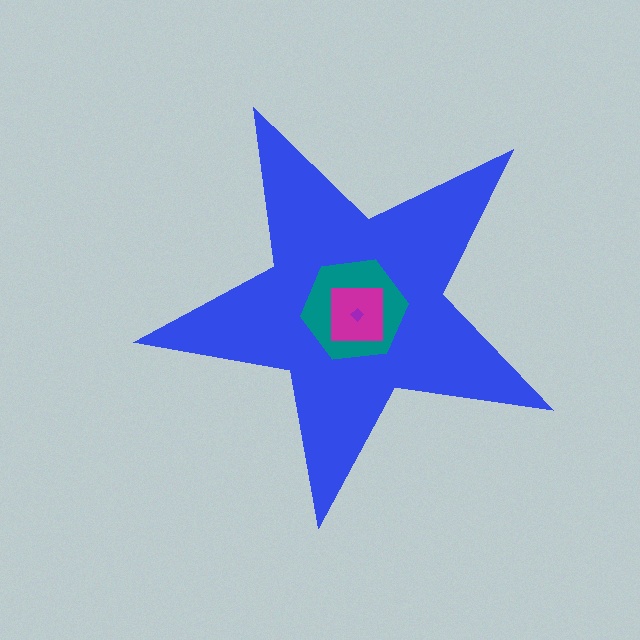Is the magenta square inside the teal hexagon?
Yes.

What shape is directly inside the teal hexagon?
The magenta square.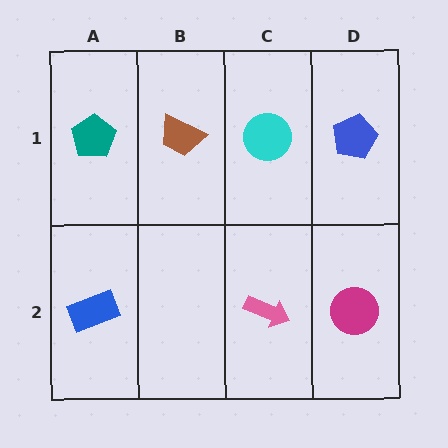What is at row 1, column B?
A brown trapezoid.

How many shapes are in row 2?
3 shapes.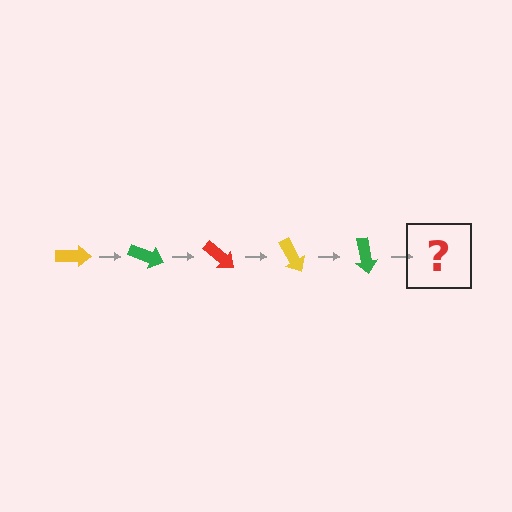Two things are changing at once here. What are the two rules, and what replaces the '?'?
The two rules are that it rotates 20 degrees each step and the color cycles through yellow, green, and red. The '?' should be a red arrow, rotated 100 degrees from the start.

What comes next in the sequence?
The next element should be a red arrow, rotated 100 degrees from the start.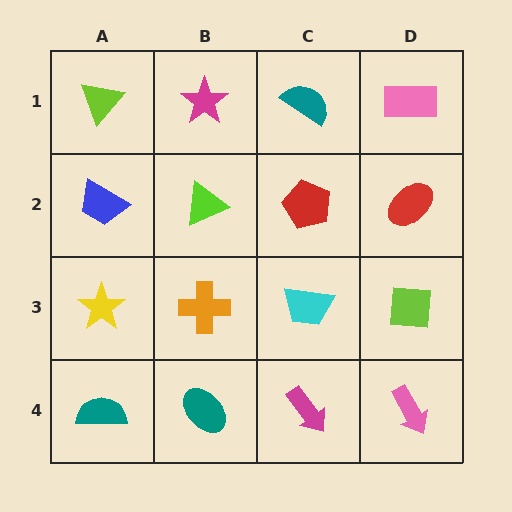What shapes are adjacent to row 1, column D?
A red ellipse (row 2, column D), a teal semicircle (row 1, column C).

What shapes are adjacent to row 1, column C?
A red pentagon (row 2, column C), a magenta star (row 1, column B), a pink rectangle (row 1, column D).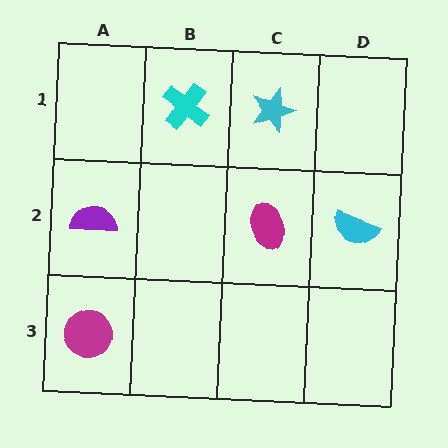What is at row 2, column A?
A purple semicircle.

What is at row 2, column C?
A magenta ellipse.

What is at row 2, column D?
A cyan semicircle.